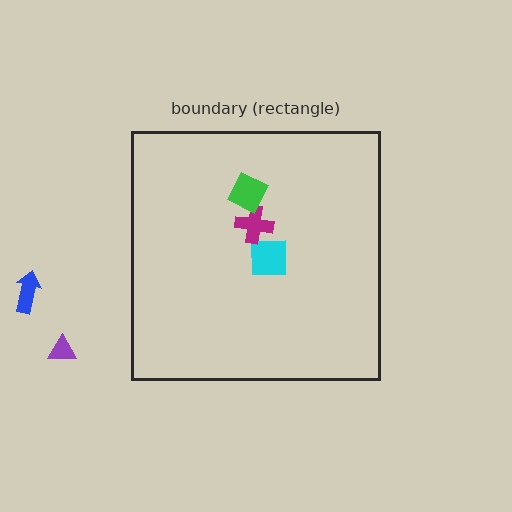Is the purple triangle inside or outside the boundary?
Outside.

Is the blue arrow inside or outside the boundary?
Outside.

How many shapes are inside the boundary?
3 inside, 2 outside.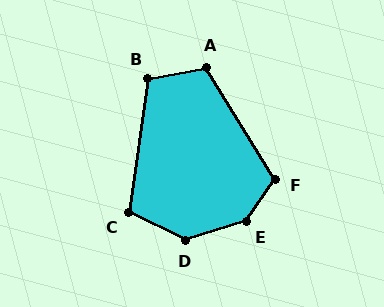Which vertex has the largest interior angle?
E, at approximately 142 degrees.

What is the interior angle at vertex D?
Approximately 137 degrees (obtuse).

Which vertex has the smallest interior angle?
C, at approximately 107 degrees.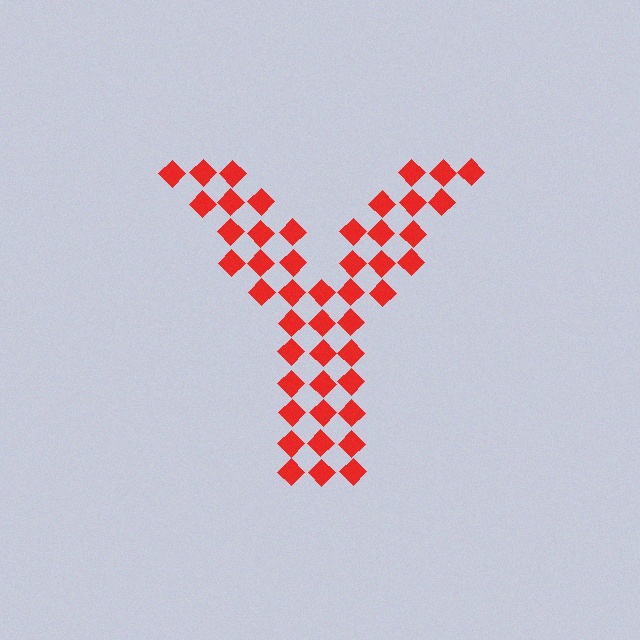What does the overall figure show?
The overall figure shows the letter Y.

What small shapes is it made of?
It is made of small diamonds.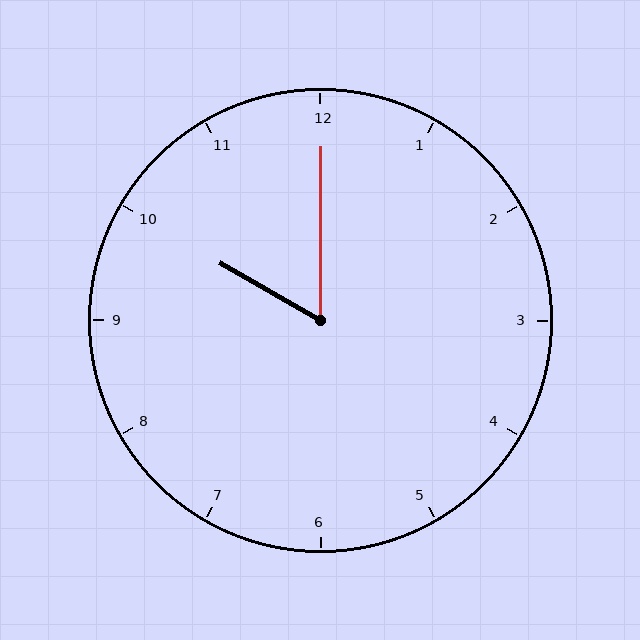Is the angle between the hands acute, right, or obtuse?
It is acute.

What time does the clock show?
10:00.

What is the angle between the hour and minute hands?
Approximately 60 degrees.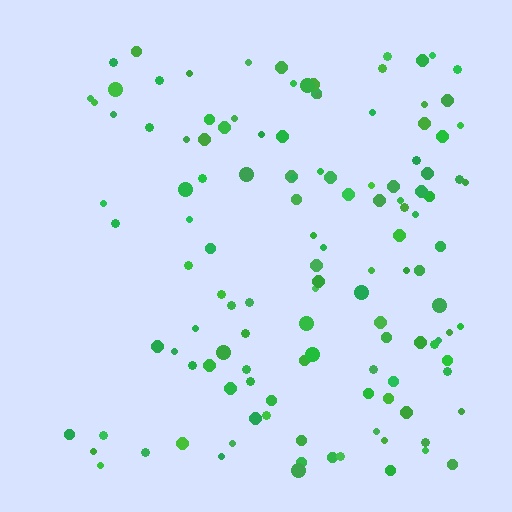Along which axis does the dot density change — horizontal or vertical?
Horizontal.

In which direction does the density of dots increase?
From left to right, with the right side densest.